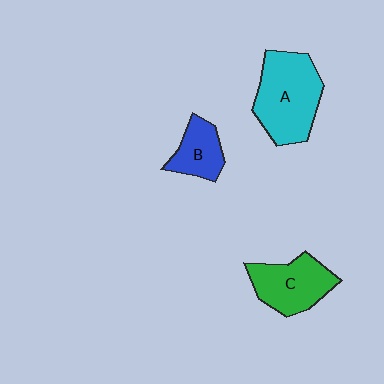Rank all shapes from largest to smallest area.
From largest to smallest: A (cyan), C (green), B (blue).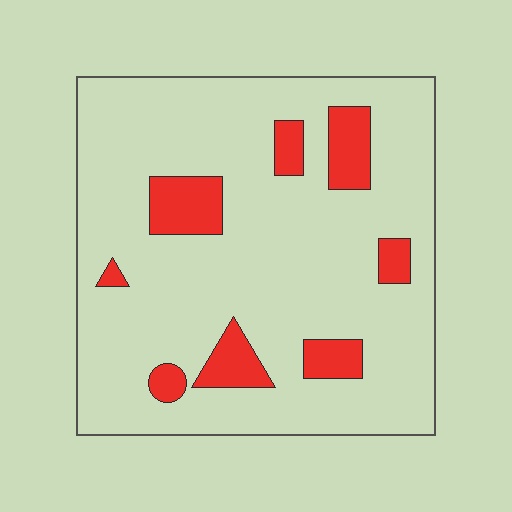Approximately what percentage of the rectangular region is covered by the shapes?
Approximately 15%.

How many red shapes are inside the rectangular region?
8.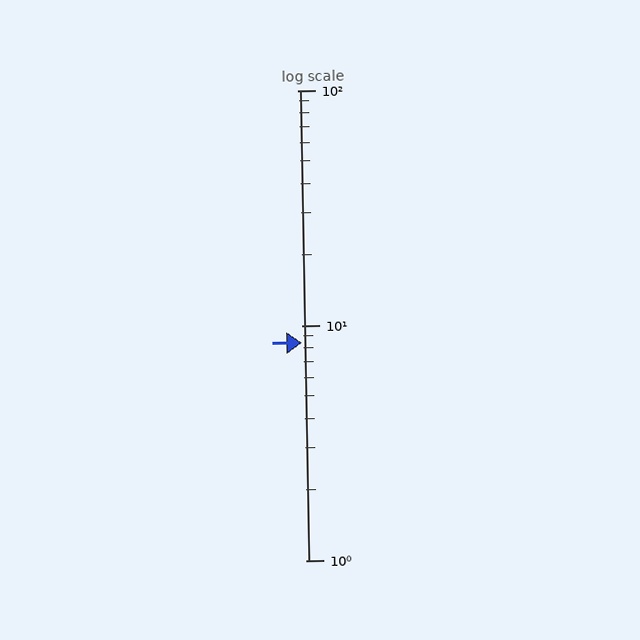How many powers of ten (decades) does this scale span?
The scale spans 2 decades, from 1 to 100.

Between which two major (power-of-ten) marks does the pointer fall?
The pointer is between 1 and 10.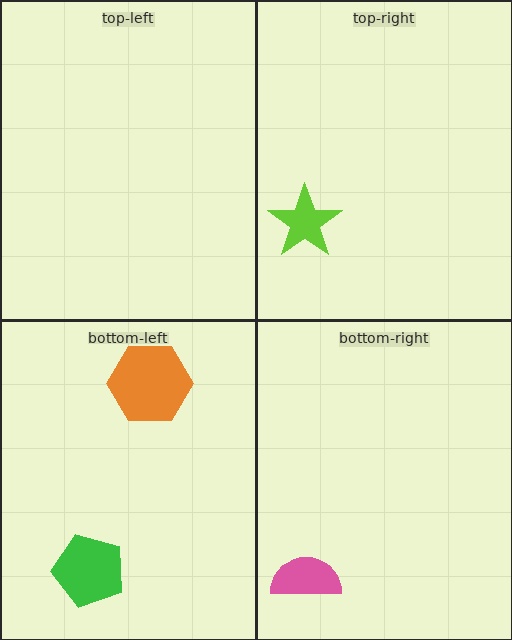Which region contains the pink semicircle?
The bottom-right region.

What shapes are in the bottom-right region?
The pink semicircle.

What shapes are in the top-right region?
The lime star.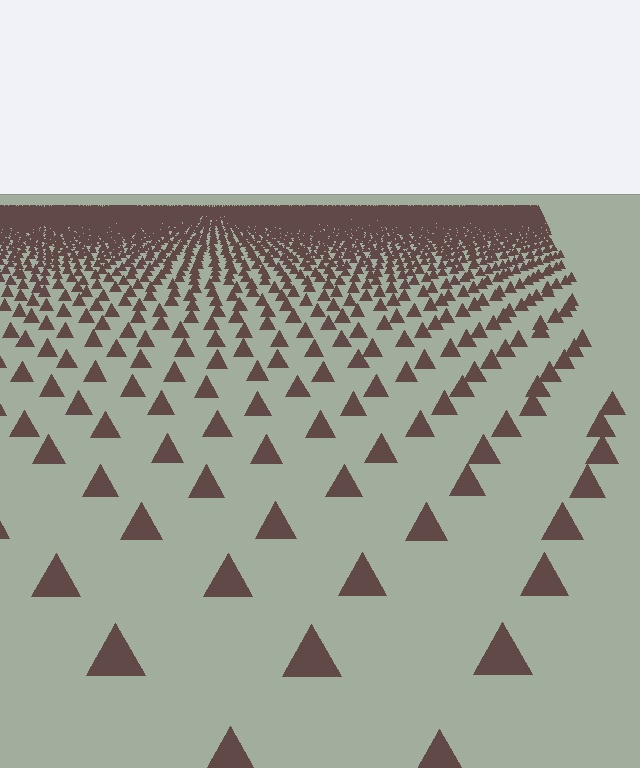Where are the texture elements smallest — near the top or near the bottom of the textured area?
Near the top.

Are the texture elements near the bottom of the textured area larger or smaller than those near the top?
Larger. Near the bottom, elements are closer to the viewer and appear at a bigger on-screen size.